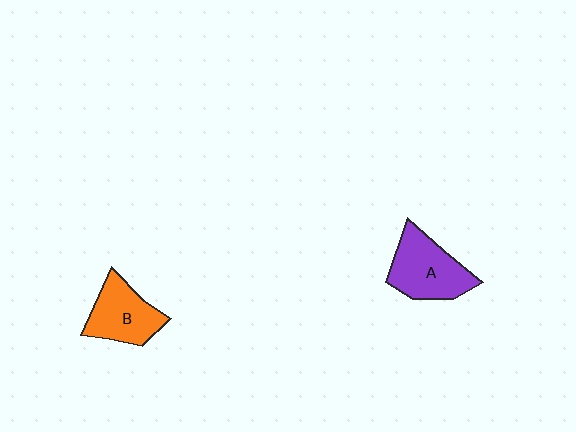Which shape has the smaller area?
Shape B (orange).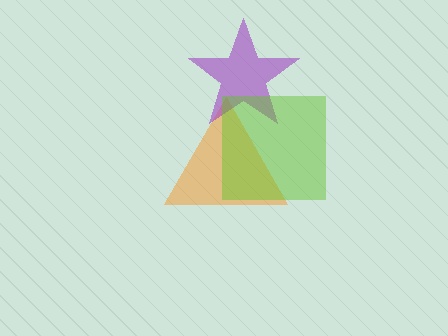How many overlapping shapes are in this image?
There are 3 overlapping shapes in the image.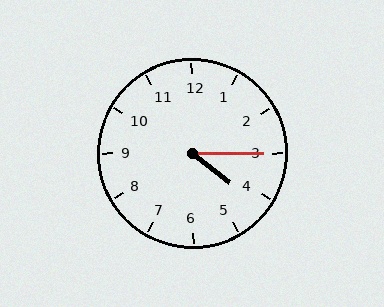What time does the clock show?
4:15.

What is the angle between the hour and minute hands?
Approximately 38 degrees.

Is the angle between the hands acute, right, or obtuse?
It is acute.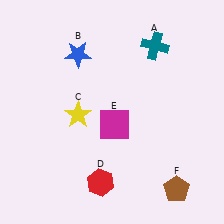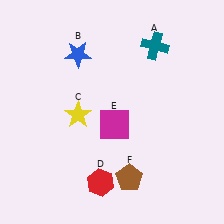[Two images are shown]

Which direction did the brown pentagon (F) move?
The brown pentagon (F) moved left.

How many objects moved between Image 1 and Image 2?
1 object moved between the two images.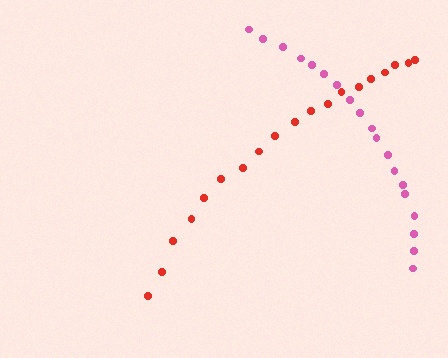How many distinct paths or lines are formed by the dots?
There are 2 distinct paths.